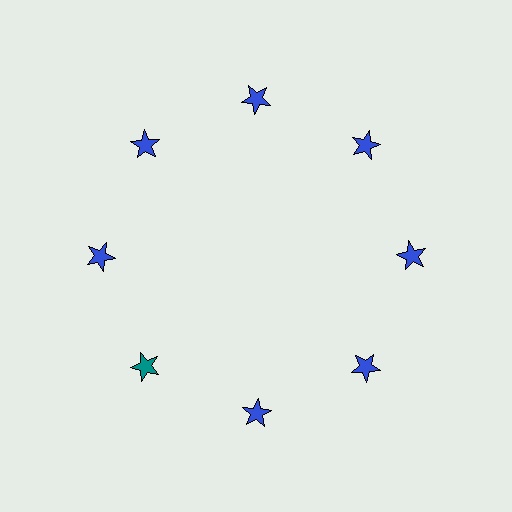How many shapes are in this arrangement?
There are 8 shapes arranged in a ring pattern.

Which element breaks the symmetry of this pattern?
The teal star at roughly the 8 o'clock position breaks the symmetry. All other shapes are blue stars.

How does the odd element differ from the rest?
It has a different color: teal instead of blue.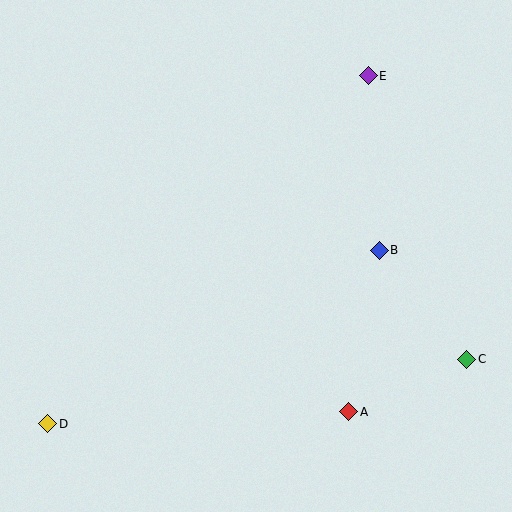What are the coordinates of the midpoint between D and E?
The midpoint between D and E is at (208, 250).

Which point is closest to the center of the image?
Point B at (379, 250) is closest to the center.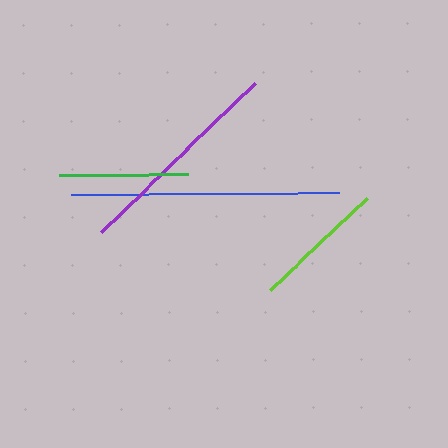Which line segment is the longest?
The blue line is the longest at approximately 269 pixels.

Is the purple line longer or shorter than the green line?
The purple line is longer than the green line.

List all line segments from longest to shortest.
From longest to shortest: blue, purple, lime, green.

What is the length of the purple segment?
The purple segment is approximately 215 pixels long.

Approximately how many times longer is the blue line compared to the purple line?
The blue line is approximately 1.3 times the length of the purple line.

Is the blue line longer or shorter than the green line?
The blue line is longer than the green line.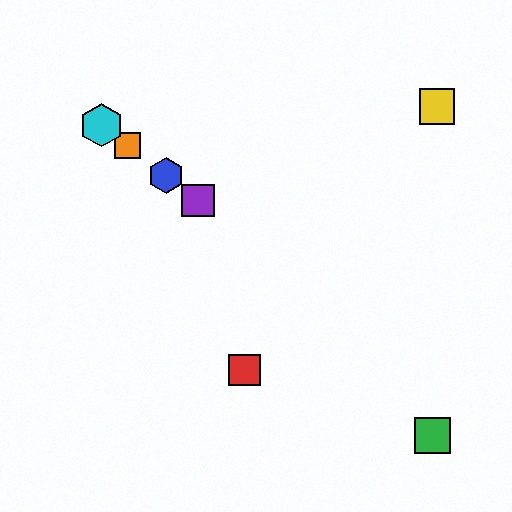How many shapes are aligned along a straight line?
4 shapes (the blue hexagon, the purple square, the orange square, the cyan hexagon) are aligned along a straight line.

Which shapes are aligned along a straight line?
The blue hexagon, the purple square, the orange square, the cyan hexagon are aligned along a straight line.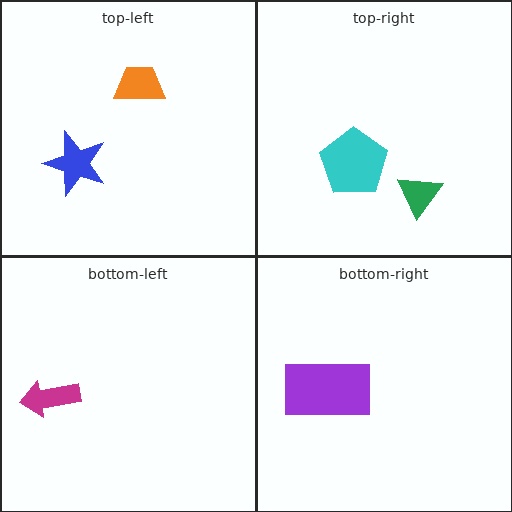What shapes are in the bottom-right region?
The purple rectangle.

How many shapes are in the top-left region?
2.